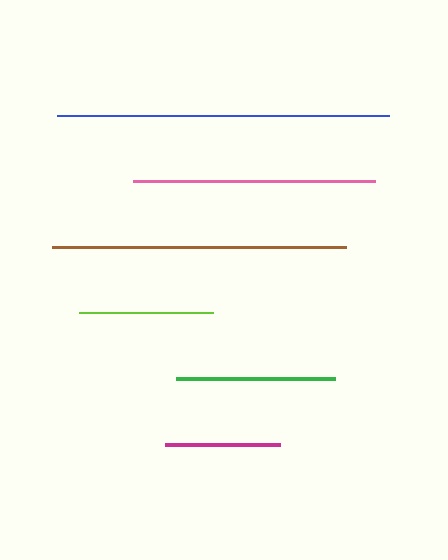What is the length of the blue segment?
The blue segment is approximately 332 pixels long.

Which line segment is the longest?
The blue line is the longest at approximately 332 pixels.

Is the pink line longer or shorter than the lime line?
The pink line is longer than the lime line.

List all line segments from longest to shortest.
From longest to shortest: blue, brown, pink, green, lime, magenta.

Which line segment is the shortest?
The magenta line is the shortest at approximately 115 pixels.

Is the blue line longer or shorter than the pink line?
The blue line is longer than the pink line.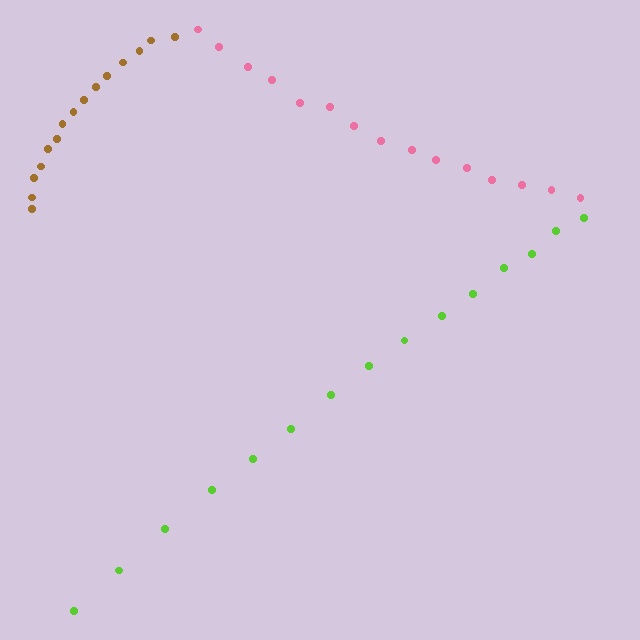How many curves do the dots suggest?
There are 3 distinct paths.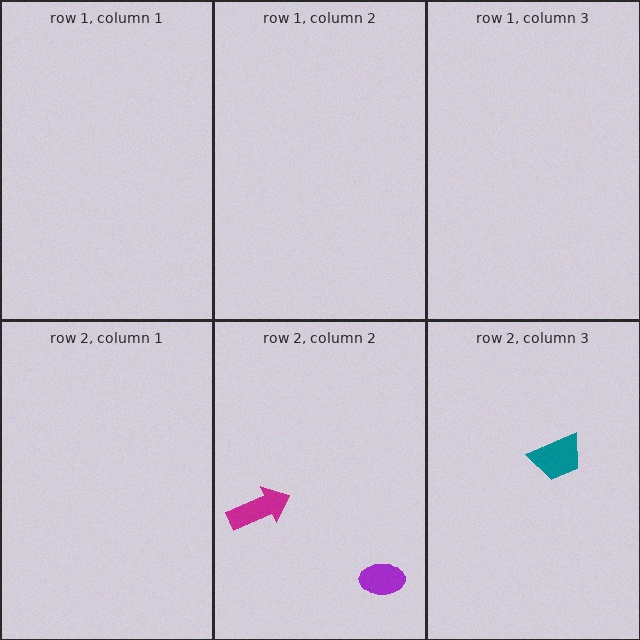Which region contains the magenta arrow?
The row 2, column 2 region.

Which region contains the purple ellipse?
The row 2, column 2 region.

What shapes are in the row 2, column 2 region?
The purple ellipse, the magenta arrow.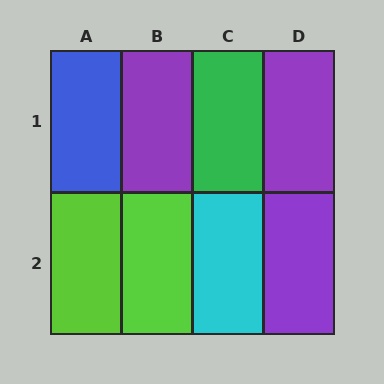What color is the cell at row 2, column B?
Lime.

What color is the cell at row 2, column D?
Purple.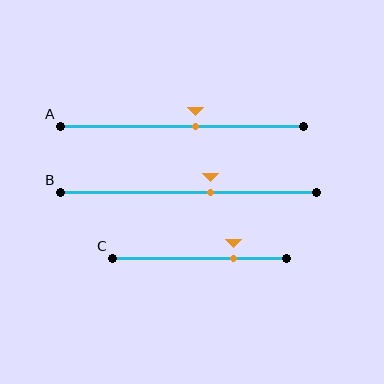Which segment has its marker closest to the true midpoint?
Segment A has its marker closest to the true midpoint.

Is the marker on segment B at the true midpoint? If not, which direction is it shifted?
No, the marker on segment B is shifted to the right by about 9% of the segment length.